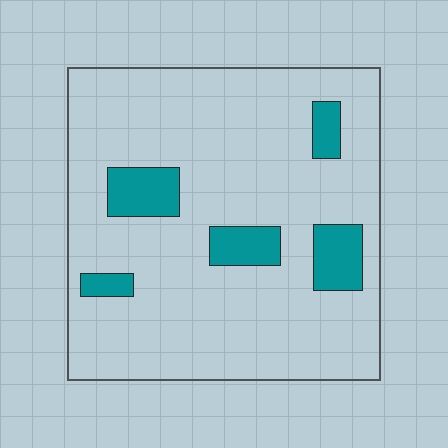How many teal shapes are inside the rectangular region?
5.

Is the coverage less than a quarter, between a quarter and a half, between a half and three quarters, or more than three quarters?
Less than a quarter.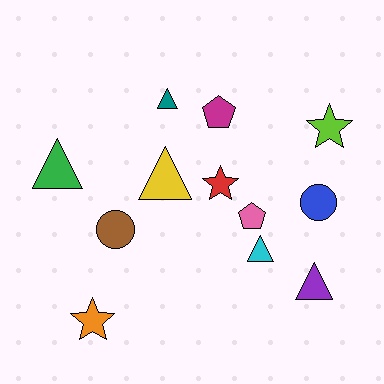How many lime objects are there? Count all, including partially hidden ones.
There is 1 lime object.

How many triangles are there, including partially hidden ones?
There are 5 triangles.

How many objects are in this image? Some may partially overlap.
There are 12 objects.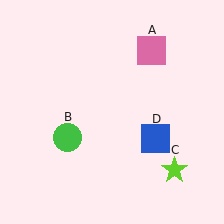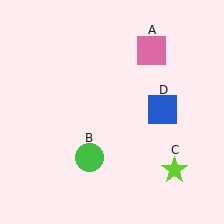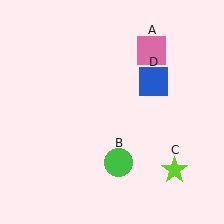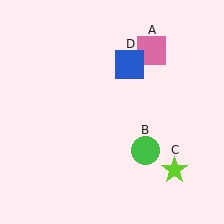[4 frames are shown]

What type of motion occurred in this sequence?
The green circle (object B), blue square (object D) rotated counterclockwise around the center of the scene.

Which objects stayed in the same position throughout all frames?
Pink square (object A) and lime star (object C) remained stationary.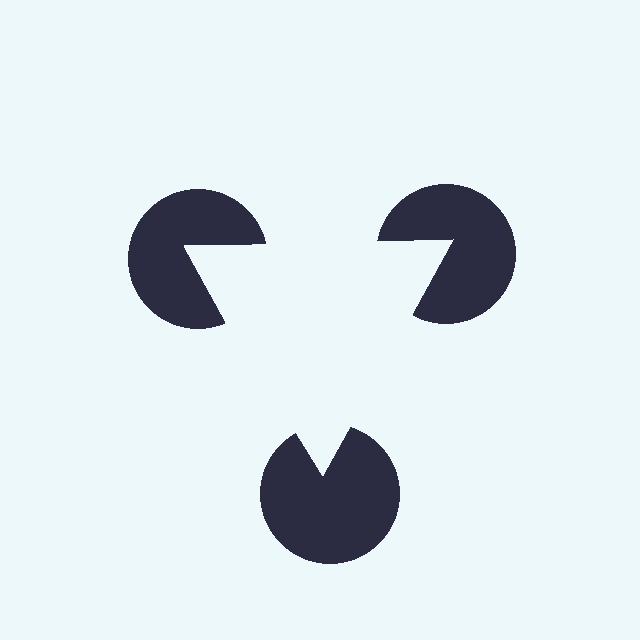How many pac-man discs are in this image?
There are 3 — one at each vertex of the illusory triangle.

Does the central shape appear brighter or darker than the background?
It typically appears slightly brighter than the background, even though no actual brightness change is drawn.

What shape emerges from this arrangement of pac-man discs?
An illusory triangle — its edges are inferred from the aligned wedge cuts in the pac-man discs, not physically drawn.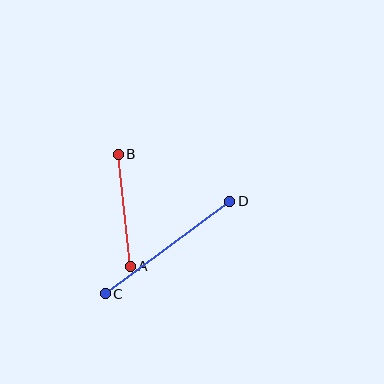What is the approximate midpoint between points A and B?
The midpoint is at approximately (124, 210) pixels.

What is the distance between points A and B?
The distance is approximately 113 pixels.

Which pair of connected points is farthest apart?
Points C and D are farthest apart.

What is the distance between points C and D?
The distance is approximately 155 pixels.